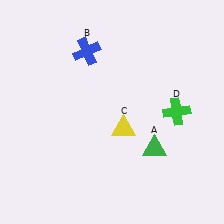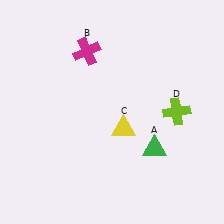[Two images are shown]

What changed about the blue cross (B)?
In Image 1, B is blue. In Image 2, it changed to magenta.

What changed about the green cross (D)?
In Image 1, D is green. In Image 2, it changed to lime.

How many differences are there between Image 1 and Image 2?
There are 2 differences between the two images.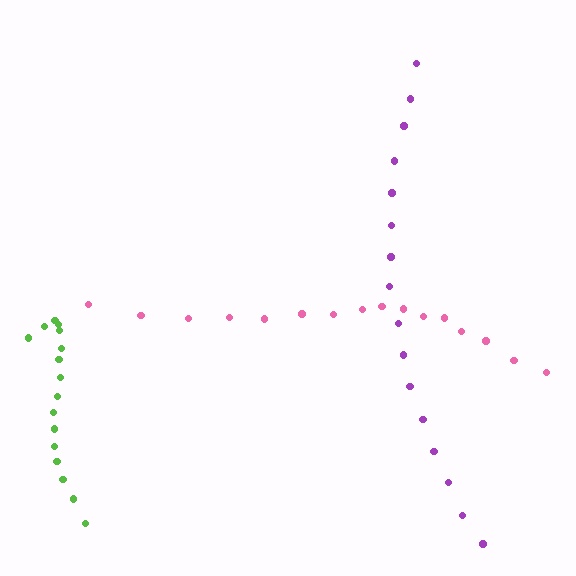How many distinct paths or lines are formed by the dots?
There are 3 distinct paths.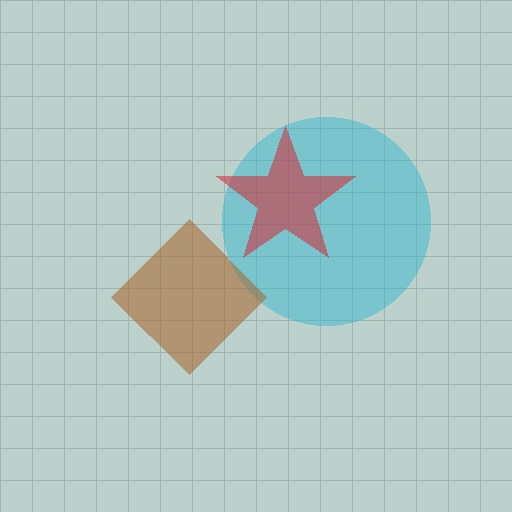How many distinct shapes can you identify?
There are 3 distinct shapes: a cyan circle, a brown diamond, a red star.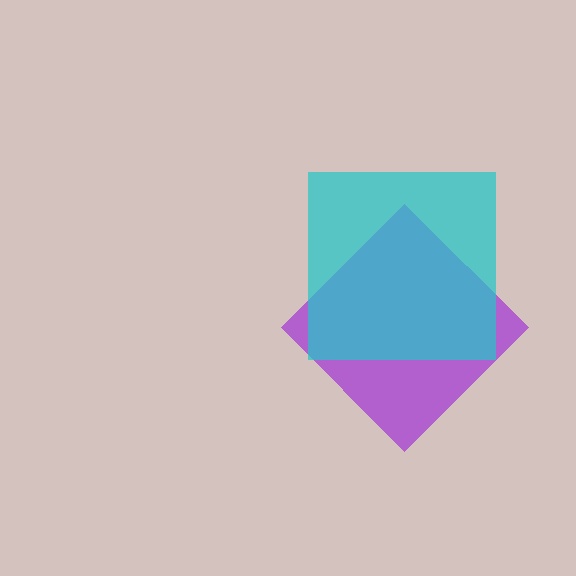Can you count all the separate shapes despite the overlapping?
Yes, there are 2 separate shapes.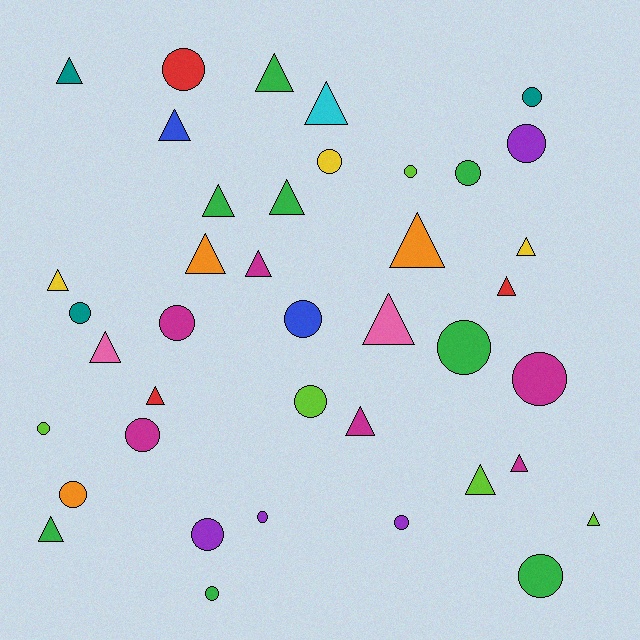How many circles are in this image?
There are 20 circles.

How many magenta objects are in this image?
There are 6 magenta objects.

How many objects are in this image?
There are 40 objects.